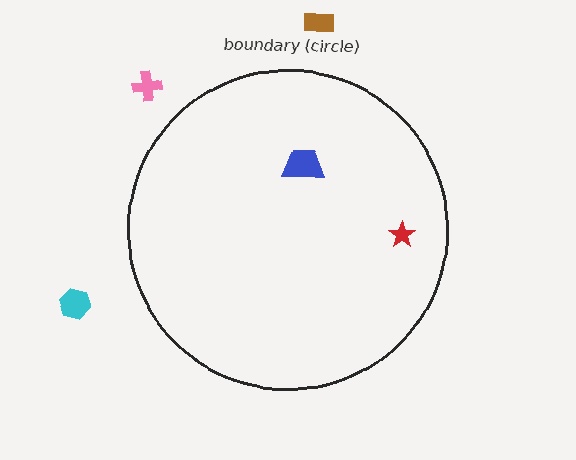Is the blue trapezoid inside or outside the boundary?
Inside.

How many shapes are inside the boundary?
2 inside, 3 outside.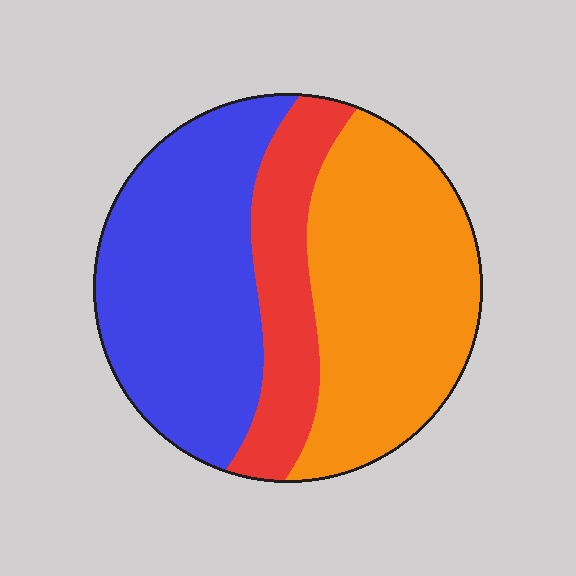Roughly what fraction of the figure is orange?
Orange covers about 40% of the figure.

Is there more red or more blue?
Blue.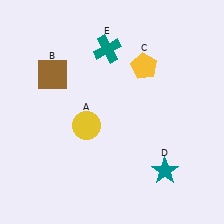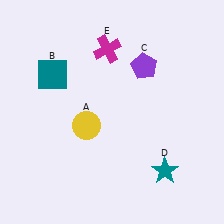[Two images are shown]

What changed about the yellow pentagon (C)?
In Image 1, C is yellow. In Image 2, it changed to purple.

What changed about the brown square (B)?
In Image 1, B is brown. In Image 2, it changed to teal.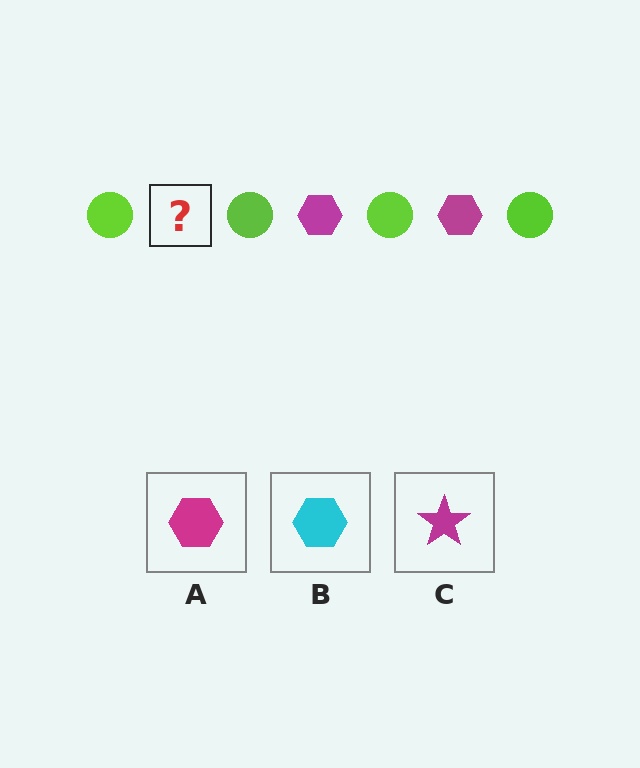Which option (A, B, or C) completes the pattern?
A.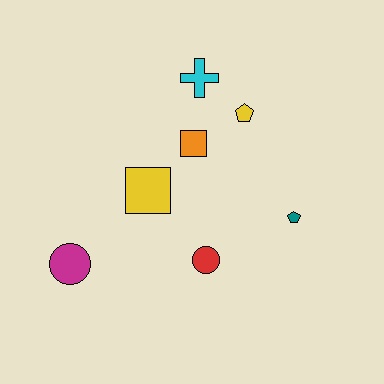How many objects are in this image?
There are 7 objects.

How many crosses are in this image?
There is 1 cross.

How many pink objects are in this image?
There are no pink objects.